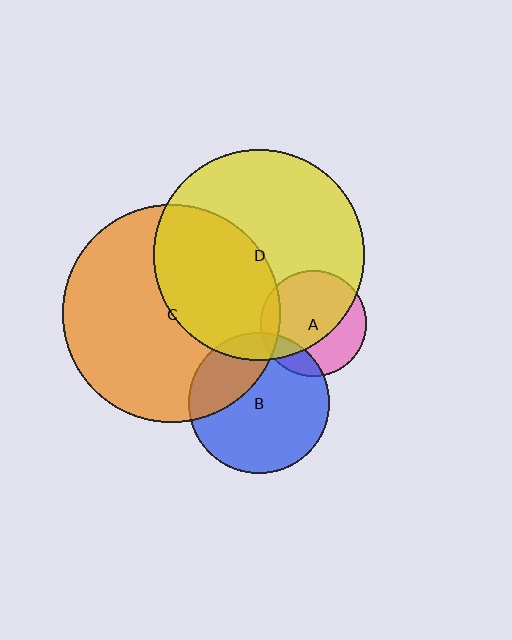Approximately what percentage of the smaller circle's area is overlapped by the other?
Approximately 40%.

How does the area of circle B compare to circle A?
Approximately 1.8 times.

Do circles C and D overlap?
Yes.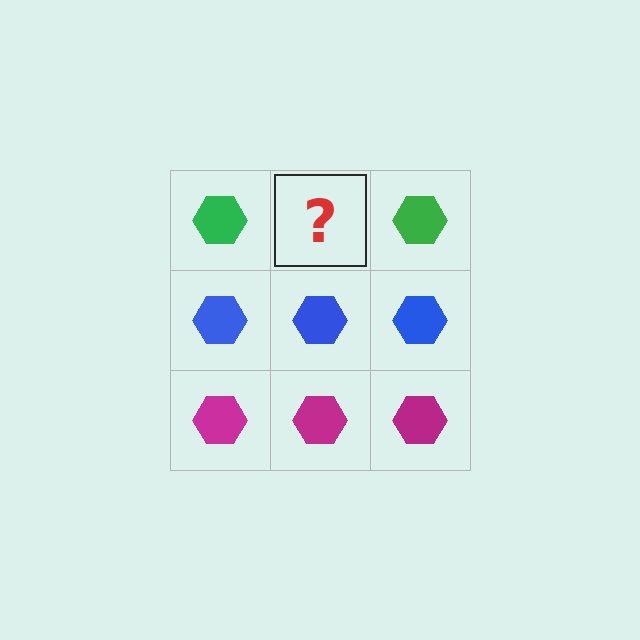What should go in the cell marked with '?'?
The missing cell should contain a green hexagon.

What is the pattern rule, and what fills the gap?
The rule is that each row has a consistent color. The gap should be filled with a green hexagon.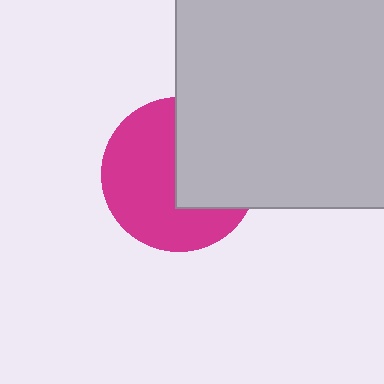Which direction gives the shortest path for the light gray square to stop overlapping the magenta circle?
Moving right gives the shortest separation.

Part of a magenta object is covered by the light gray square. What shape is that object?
It is a circle.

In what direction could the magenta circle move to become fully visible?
The magenta circle could move left. That would shift it out from behind the light gray square entirely.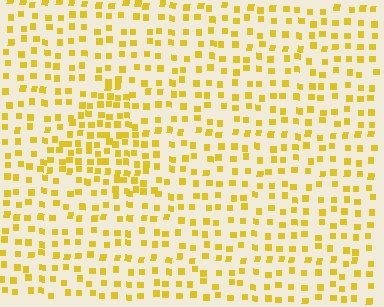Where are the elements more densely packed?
The elements are more densely packed inside the triangle boundary.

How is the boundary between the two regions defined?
The boundary is defined by a change in element density (approximately 1.8x ratio). All elements are the same color, size, and shape.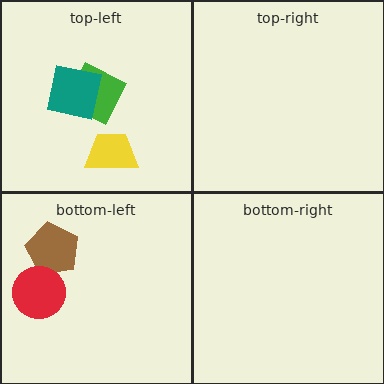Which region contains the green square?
The top-left region.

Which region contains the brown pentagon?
The bottom-left region.